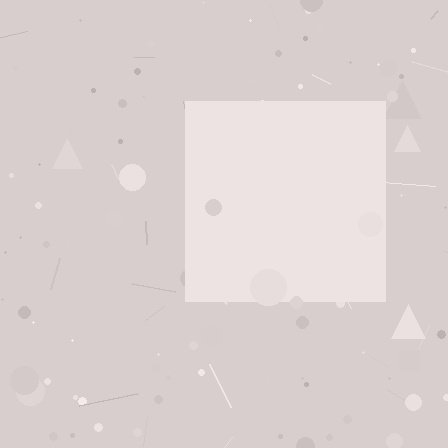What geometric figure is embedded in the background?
A square is embedded in the background.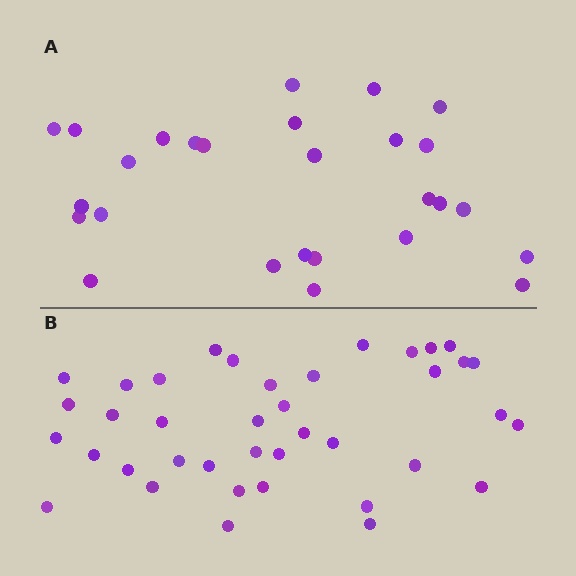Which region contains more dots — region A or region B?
Region B (the bottom region) has more dots.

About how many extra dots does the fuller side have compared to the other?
Region B has roughly 12 or so more dots than region A.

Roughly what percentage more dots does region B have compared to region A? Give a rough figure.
About 45% more.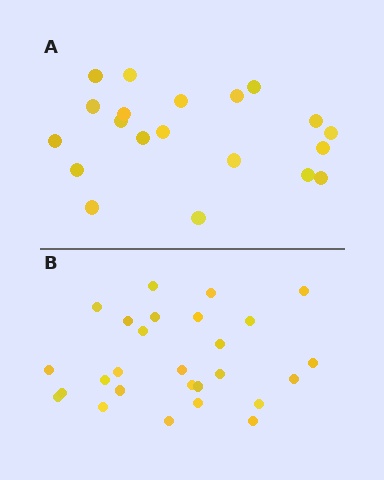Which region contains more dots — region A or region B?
Region B (the bottom region) has more dots.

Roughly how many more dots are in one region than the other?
Region B has roughly 8 or so more dots than region A.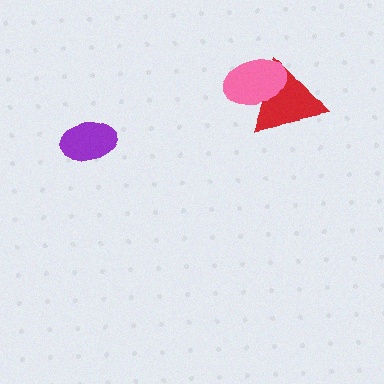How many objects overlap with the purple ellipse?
0 objects overlap with the purple ellipse.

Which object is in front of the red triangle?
The pink ellipse is in front of the red triangle.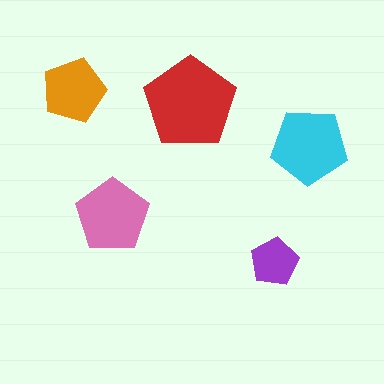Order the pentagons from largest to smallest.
the red one, the cyan one, the pink one, the orange one, the purple one.